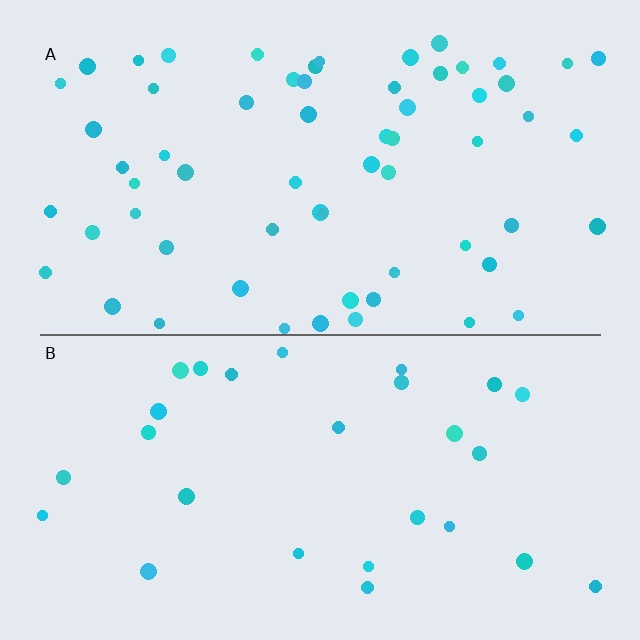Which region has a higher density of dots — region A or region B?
A (the top).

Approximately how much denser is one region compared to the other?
Approximately 2.2× — region A over region B.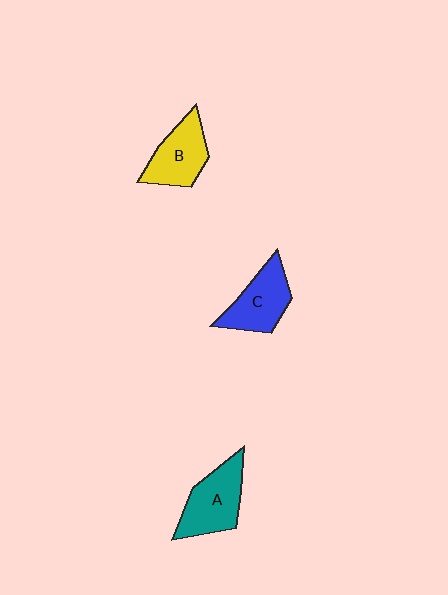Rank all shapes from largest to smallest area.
From largest to smallest: A (teal), C (blue), B (yellow).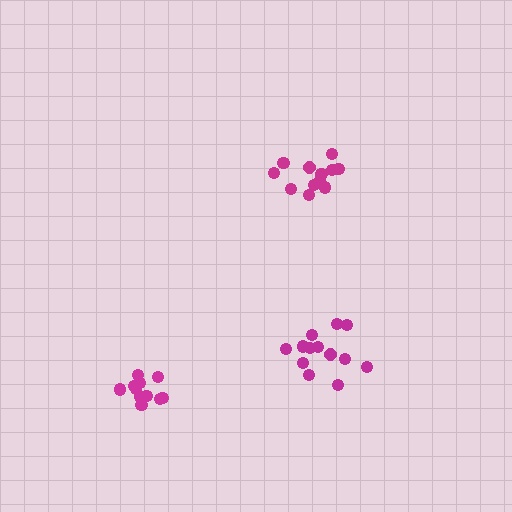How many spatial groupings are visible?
There are 3 spatial groupings.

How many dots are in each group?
Group 1: 13 dots, Group 2: 11 dots, Group 3: 12 dots (36 total).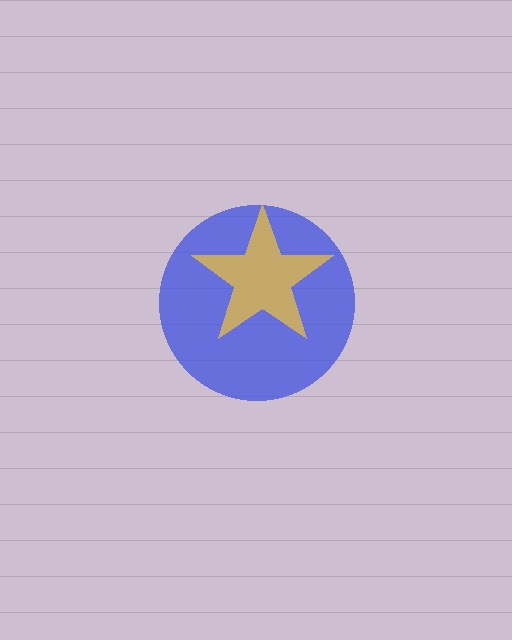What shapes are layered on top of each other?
The layered shapes are: a blue circle, a yellow star.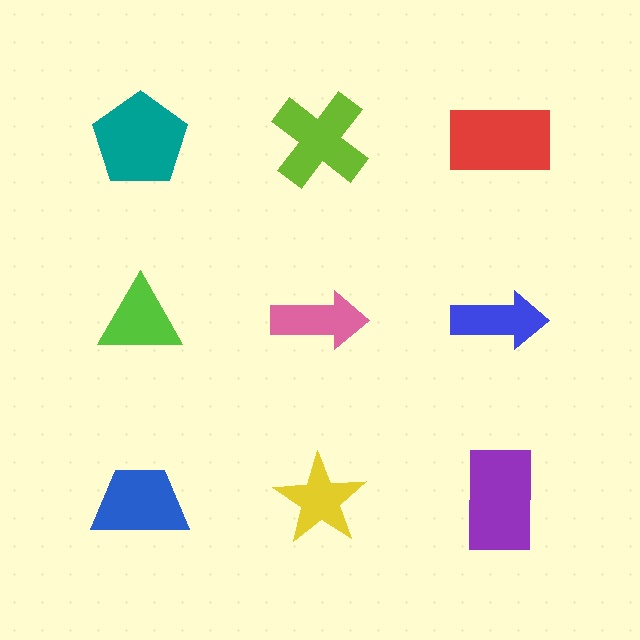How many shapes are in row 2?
3 shapes.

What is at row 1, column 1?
A teal pentagon.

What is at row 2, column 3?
A blue arrow.